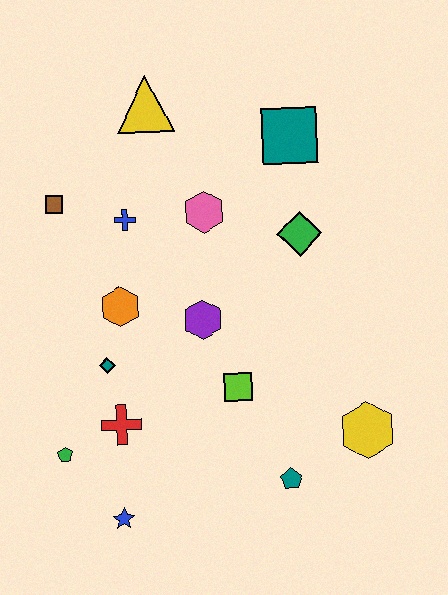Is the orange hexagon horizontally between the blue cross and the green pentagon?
Yes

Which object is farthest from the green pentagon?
The teal square is farthest from the green pentagon.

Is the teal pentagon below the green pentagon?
Yes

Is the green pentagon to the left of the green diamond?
Yes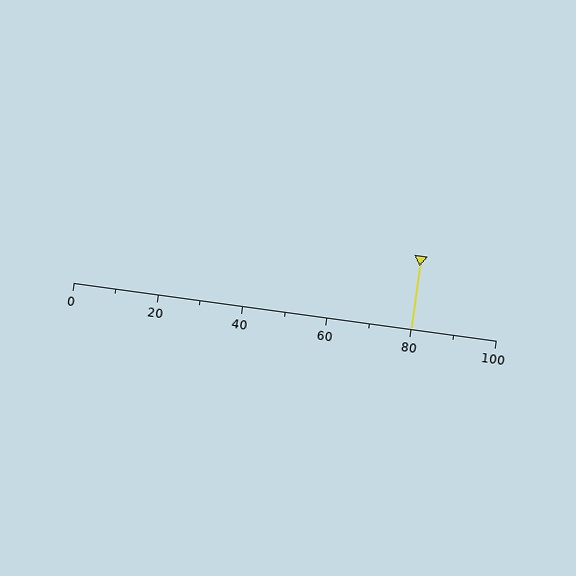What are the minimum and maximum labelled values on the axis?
The axis runs from 0 to 100.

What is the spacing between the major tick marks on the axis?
The major ticks are spaced 20 apart.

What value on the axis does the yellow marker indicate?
The marker indicates approximately 80.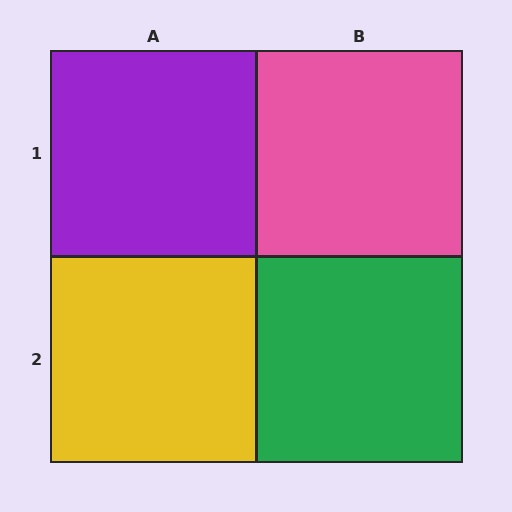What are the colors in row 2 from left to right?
Yellow, green.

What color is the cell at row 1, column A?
Purple.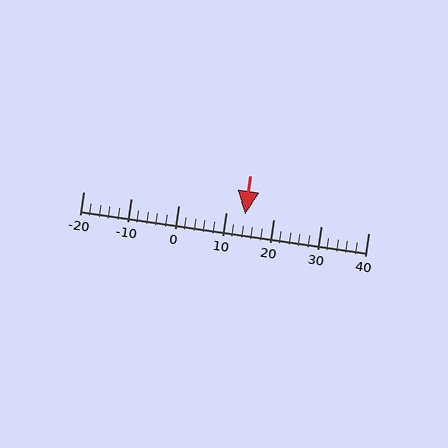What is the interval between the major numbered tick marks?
The major tick marks are spaced 10 units apart.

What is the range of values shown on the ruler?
The ruler shows values from -20 to 40.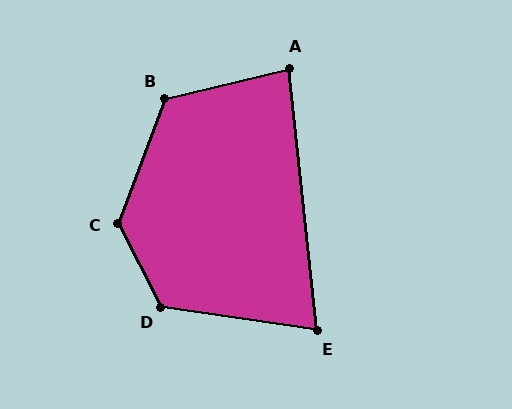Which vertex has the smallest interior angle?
E, at approximately 75 degrees.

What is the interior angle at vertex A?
Approximately 83 degrees (acute).